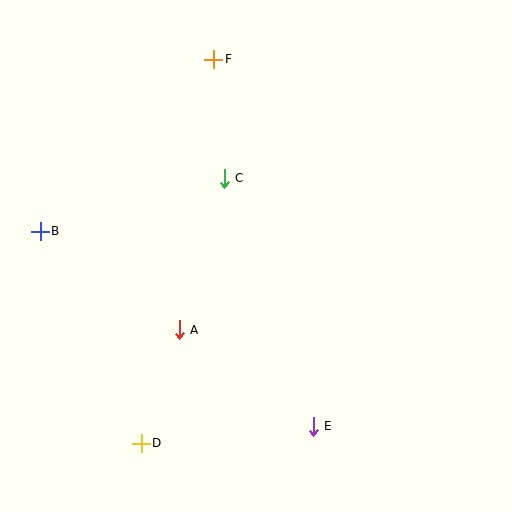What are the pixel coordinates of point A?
Point A is at (179, 330).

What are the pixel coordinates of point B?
Point B is at (40, 231).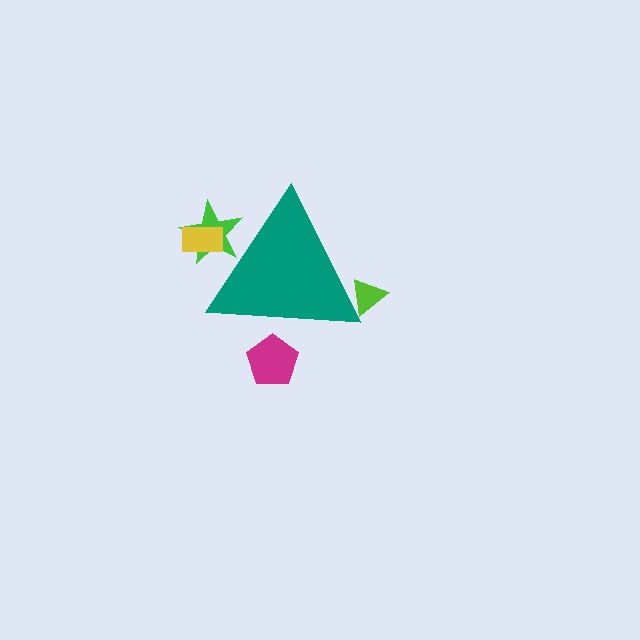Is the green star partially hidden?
Yes, the green star is partially hidden behind the teal triangle.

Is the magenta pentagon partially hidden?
Yes, the magenta pentagon is partially hidden behind the teal triangle.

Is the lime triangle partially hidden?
Yes, the lime triangle is partially hidden behind the teal triangle.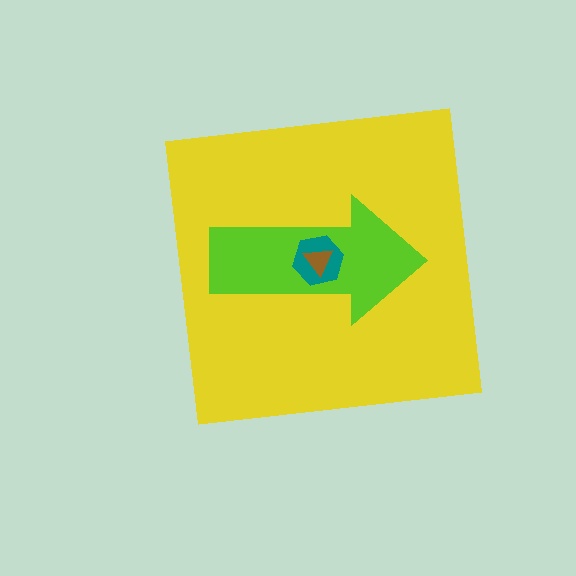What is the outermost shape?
The yellow square.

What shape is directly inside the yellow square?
The lime arrow.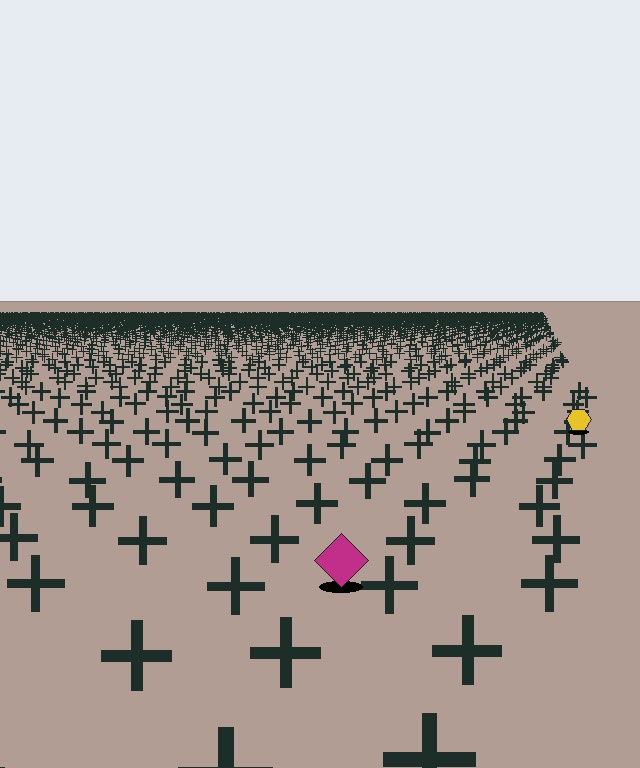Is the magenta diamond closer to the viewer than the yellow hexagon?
Yes. The magenta diamond is closer — you can tell from the texture gradient: the ground texture is coarser near it.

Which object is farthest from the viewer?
The yellow hexagon is farthest from the viewer. It appears smaller and the ground texture around it is denser.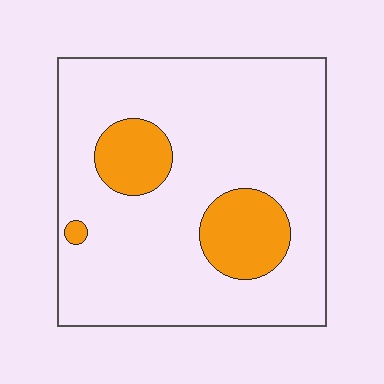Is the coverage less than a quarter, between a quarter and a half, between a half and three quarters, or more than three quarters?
Less than a quarter.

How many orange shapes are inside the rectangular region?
3.